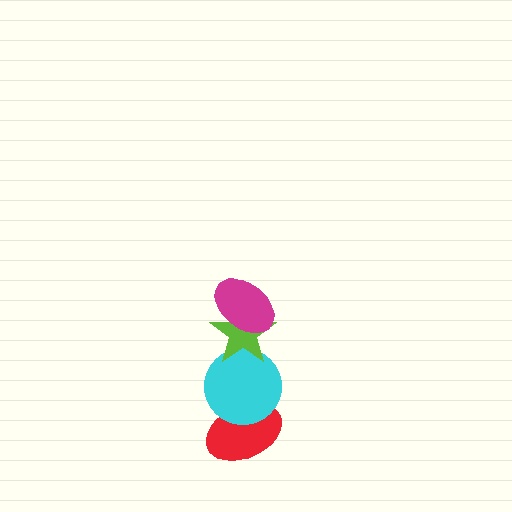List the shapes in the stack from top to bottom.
From top to bottom: the magenta ellipse, the lime star, the cyan circle, the red ellipse.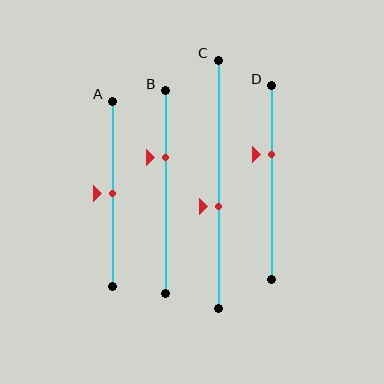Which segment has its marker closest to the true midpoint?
Segment A has its marker closest to the true midpoint.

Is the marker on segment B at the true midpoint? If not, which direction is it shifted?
No, the marker on segment B is shifted upward by about 17% of the segment length.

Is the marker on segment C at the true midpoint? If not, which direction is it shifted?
No, the marker on segment C is shifted downward by about 9% of the segment length.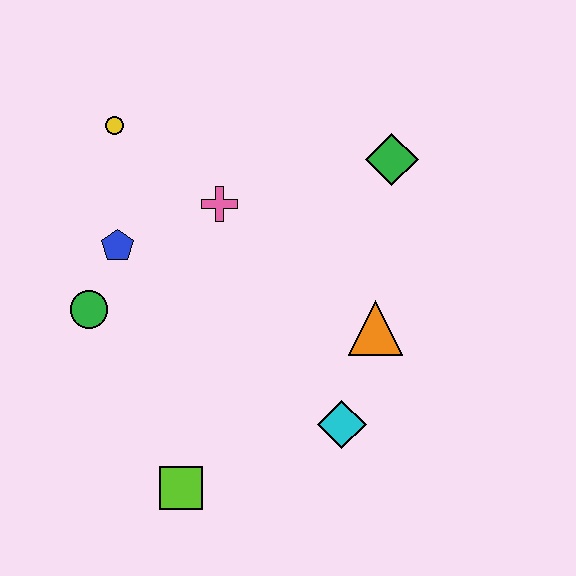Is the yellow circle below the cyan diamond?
No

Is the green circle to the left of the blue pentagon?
Yes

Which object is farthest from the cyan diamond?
The yellow circle is farthest from the cyan diamond.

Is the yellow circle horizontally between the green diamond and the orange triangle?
No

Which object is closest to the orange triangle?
The cyan diamond is closest to the orange triangle.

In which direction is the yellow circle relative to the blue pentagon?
The yellow circle is above the blue pentagon.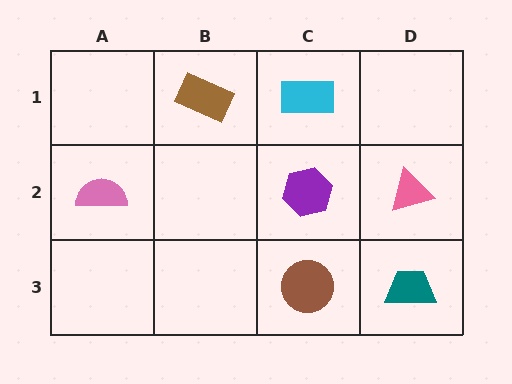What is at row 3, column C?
A brown circle.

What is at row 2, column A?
A pink semicircle.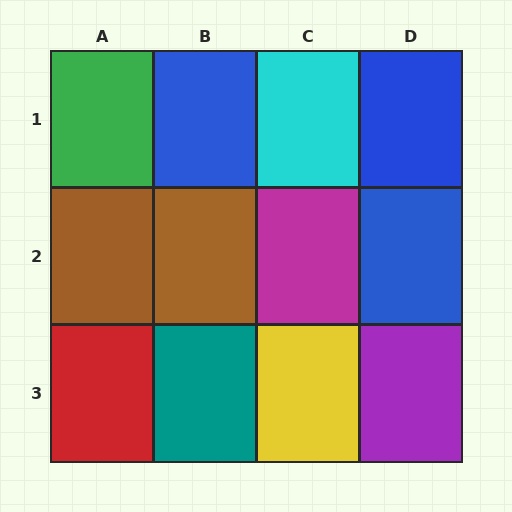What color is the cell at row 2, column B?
Brown.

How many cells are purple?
1 cell is purple.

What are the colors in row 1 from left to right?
Green, blue, cyan, blue.